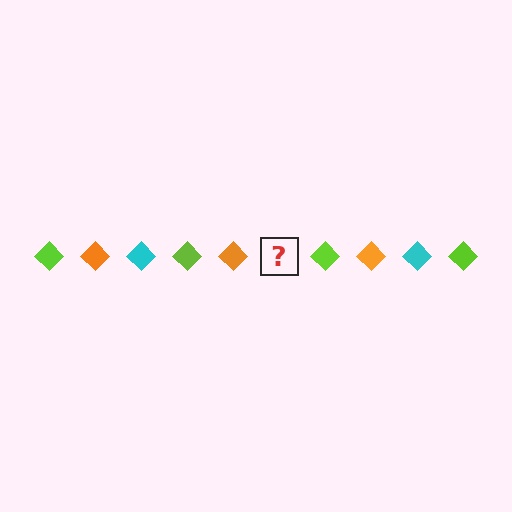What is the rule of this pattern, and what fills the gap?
The rule is that the pattern cycles through lime, orange, cyan diamonds. The gap should be filled with a cyan diamond.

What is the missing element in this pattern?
The missing element is a cyan diamond.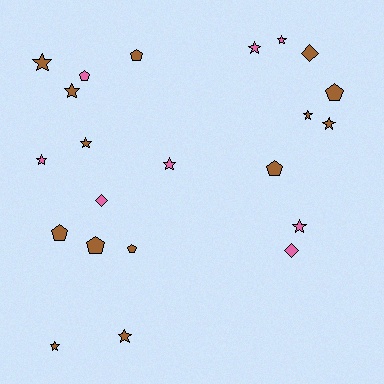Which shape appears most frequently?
Star, with 12 objects.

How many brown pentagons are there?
There are 6 brown pentagons.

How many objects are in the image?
There are 22 objects.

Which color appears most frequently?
Brown, with 14 objects.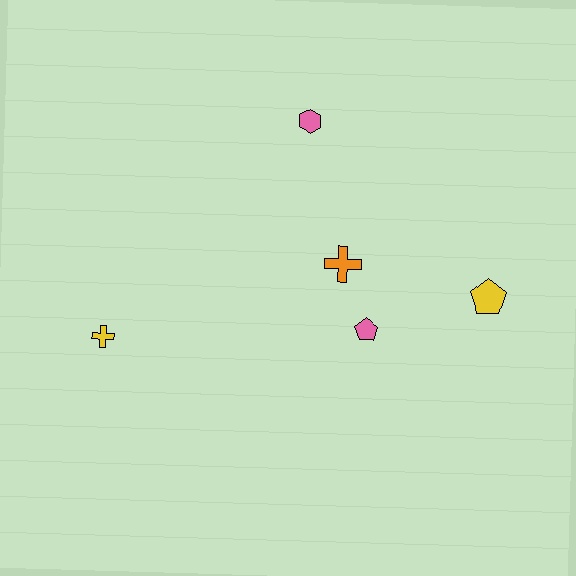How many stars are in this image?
There are no stars.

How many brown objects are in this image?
There are no brown objects.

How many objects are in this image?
There are 5 objects.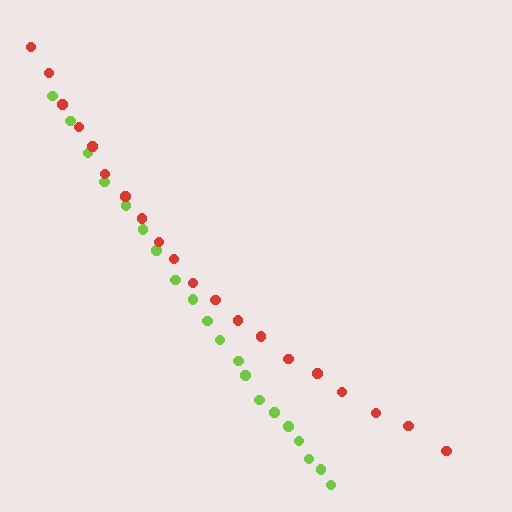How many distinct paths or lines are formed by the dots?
There are 2 distinct paths.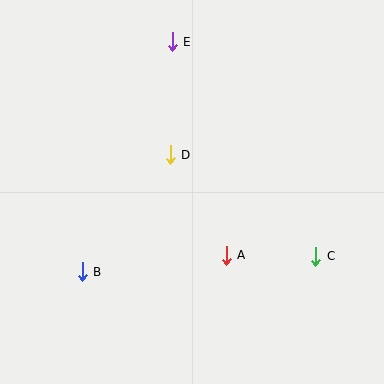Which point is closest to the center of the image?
Point D at (170, 155) is closest to the center.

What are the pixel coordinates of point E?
Point E is at (172, 42).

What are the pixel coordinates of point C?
Point C is at (316, 256).